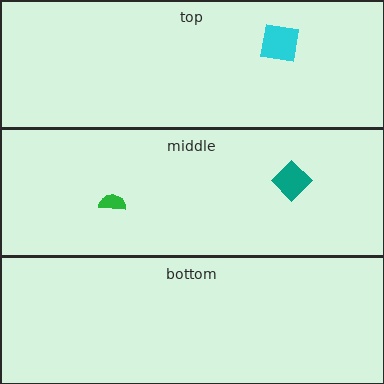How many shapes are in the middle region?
2.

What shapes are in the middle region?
The green semicircle, the teal diamond.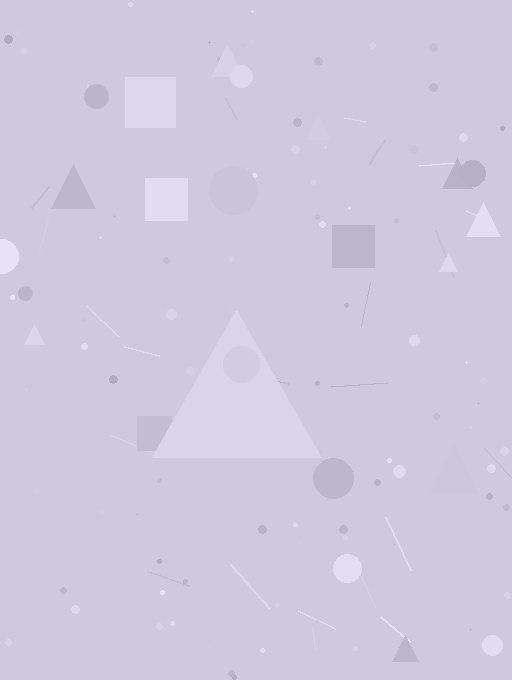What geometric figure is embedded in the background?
A triangle is embedded in the background.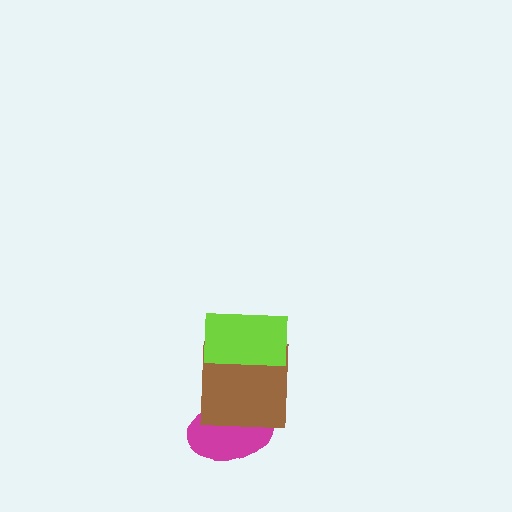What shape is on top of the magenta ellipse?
The brown square is on top of the magenta ellipse.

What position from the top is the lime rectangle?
The lime rectangle is 1st from the top.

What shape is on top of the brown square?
The lime rectangle is on top of the brown square.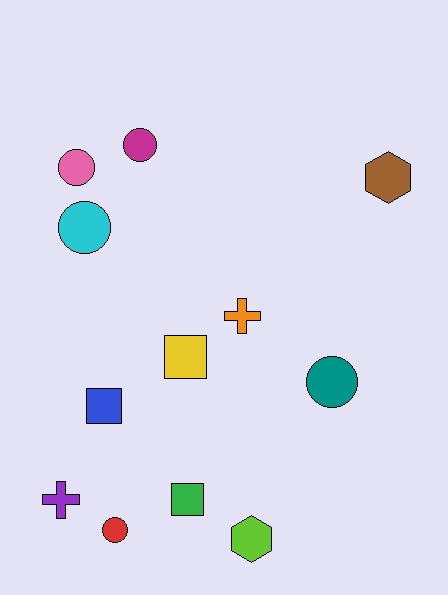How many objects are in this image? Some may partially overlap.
There are 12 objects.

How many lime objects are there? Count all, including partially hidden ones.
There is 1 lime object.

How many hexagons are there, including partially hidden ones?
There are 2 hexagons.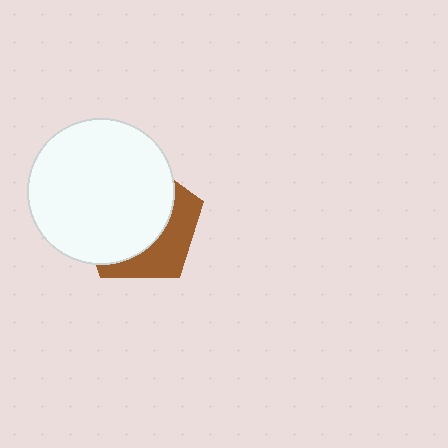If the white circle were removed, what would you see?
You would see the complete brown pentagon.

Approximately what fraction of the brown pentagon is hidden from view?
Roughly 66% of the brown pentagon is hidden behind the white circle.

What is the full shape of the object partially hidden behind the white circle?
The partially hidden object is a brown pentagon.